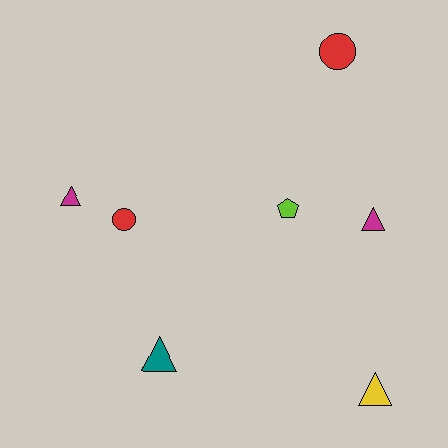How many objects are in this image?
There are 7 objects.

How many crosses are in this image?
There are no crosses.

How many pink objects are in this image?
There are no pink objects.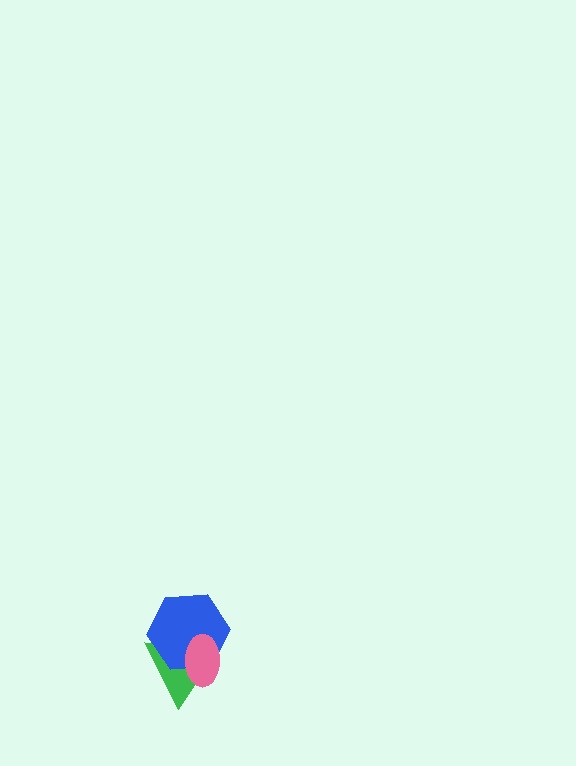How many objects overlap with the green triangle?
2 objects overlap with the green triangle.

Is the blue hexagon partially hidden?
Yes, it is partially covered by another shape.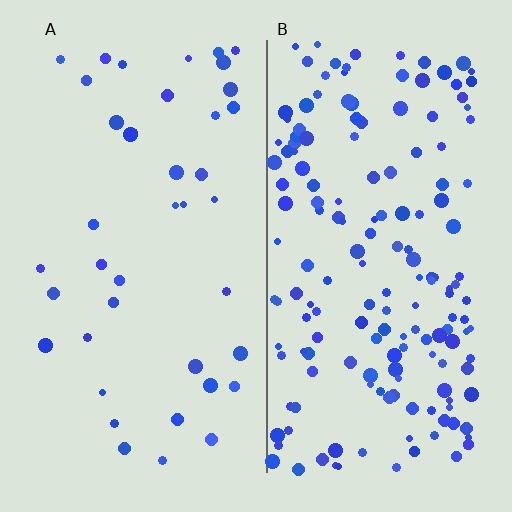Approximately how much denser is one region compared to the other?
Approximately 4.3× — region B over region A.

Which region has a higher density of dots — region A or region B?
B (the right).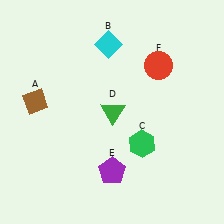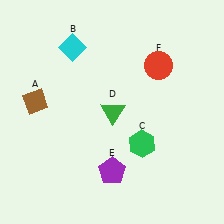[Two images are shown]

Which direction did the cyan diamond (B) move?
The cyan diamond (B) moved left.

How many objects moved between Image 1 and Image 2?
1 object moved between the two images.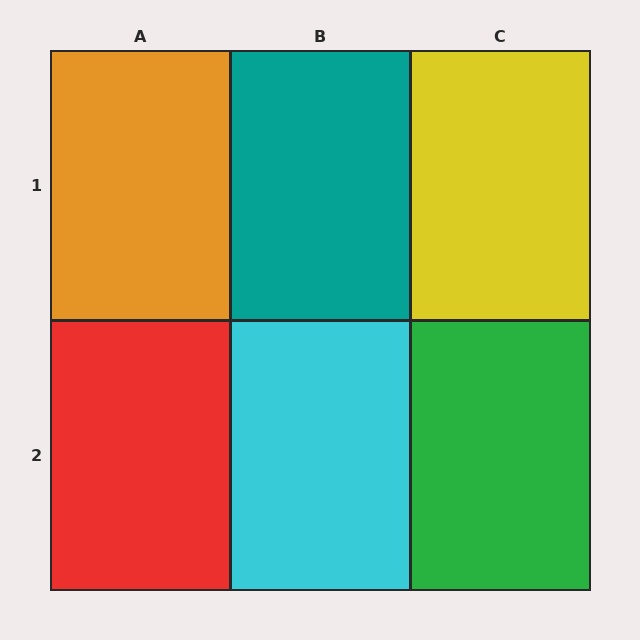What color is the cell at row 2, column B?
Cyan.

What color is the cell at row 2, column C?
Green.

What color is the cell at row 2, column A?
Red.